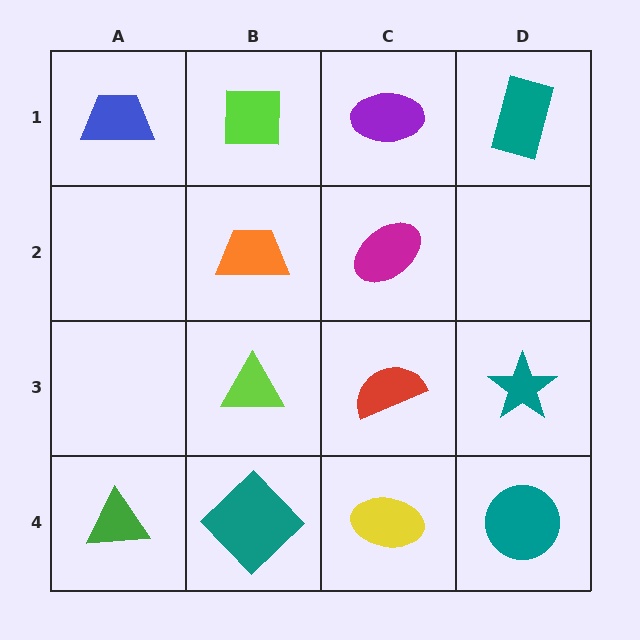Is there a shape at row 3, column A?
No, that cell is empty.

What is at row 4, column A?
A green triangle.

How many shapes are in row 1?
4 shapes.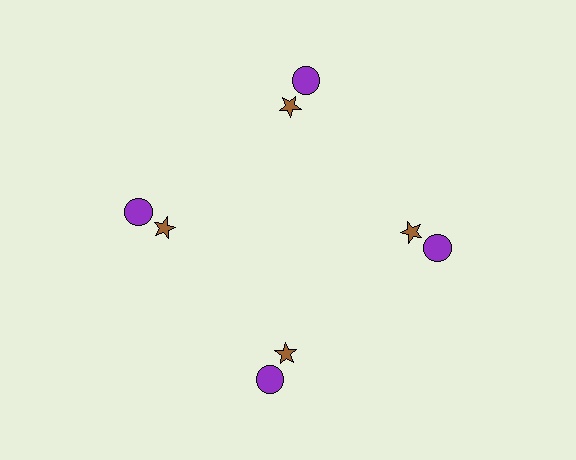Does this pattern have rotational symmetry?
Yes, this pattern has 4-fold rotational symmetry. It looks the same after rotating 90 degrees around the center.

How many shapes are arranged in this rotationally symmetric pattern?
There are 8 shapes, arranged in 4 groups of 2.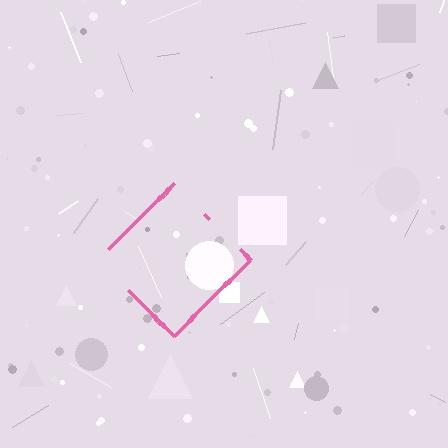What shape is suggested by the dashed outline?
The dashed outline suggests a diamond.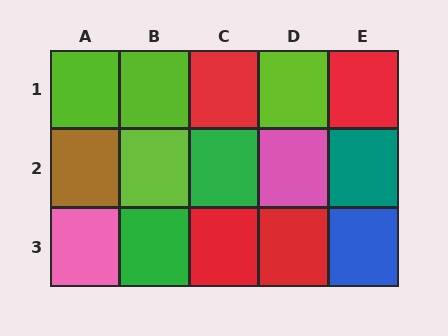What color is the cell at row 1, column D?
Lime.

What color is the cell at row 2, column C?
Green.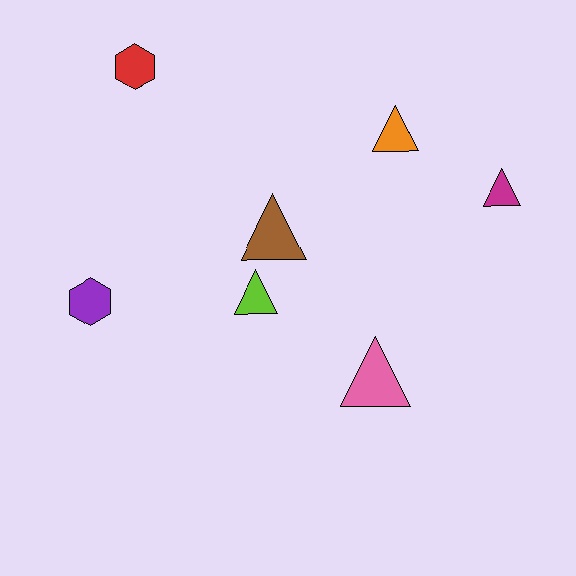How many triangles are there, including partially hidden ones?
There are 5 triangles.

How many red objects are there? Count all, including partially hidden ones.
There is 1 red object.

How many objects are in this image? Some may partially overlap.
There are 7 objects.